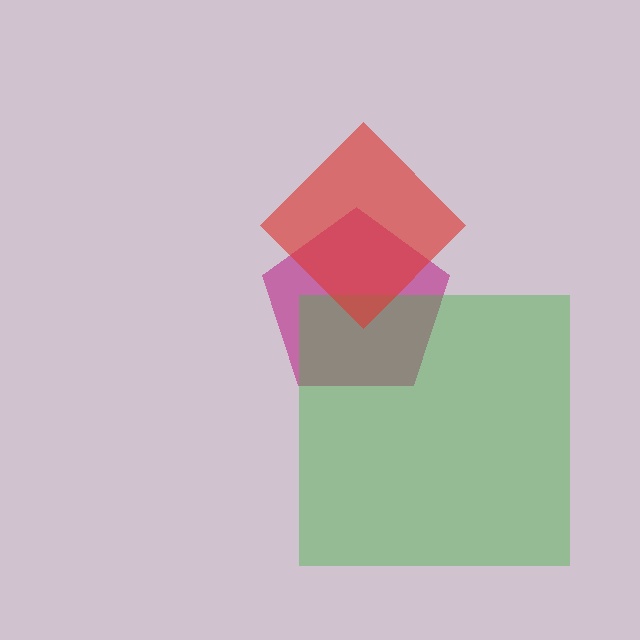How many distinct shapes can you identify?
There are 3 distinct shapes: a magenta pentagon, a green square, a red diamond.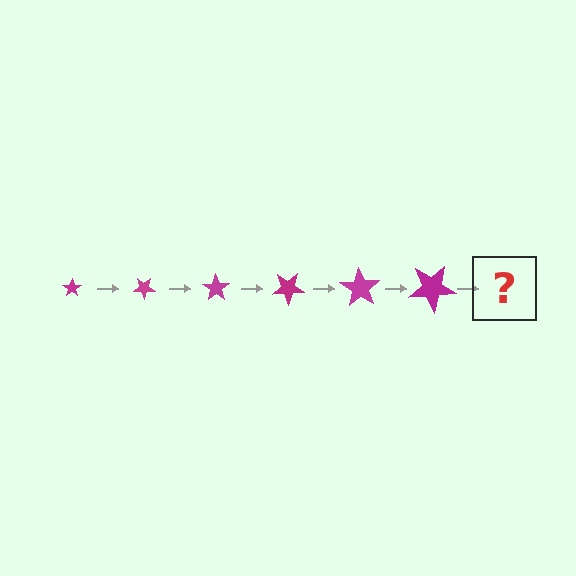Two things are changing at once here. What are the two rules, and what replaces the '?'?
The two rules are that the star grows larger each step and it rotates 35 degrees each step. The '?' should be a star, larger than the previous one and rotated 210 degrees from the start.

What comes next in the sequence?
The next element should be a star, larger than the previous one and rotated 210 degrees from the start.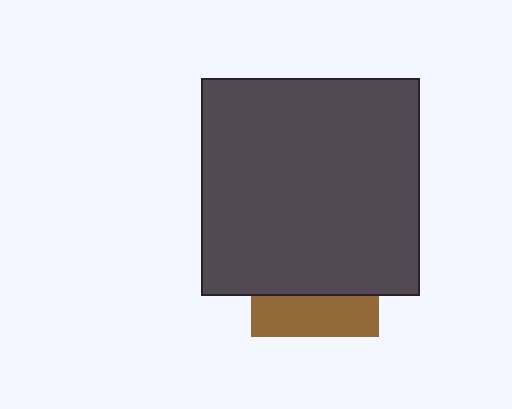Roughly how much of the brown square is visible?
A small part of it is visible (roughly 33%).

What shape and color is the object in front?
The object in front is a dark gray square.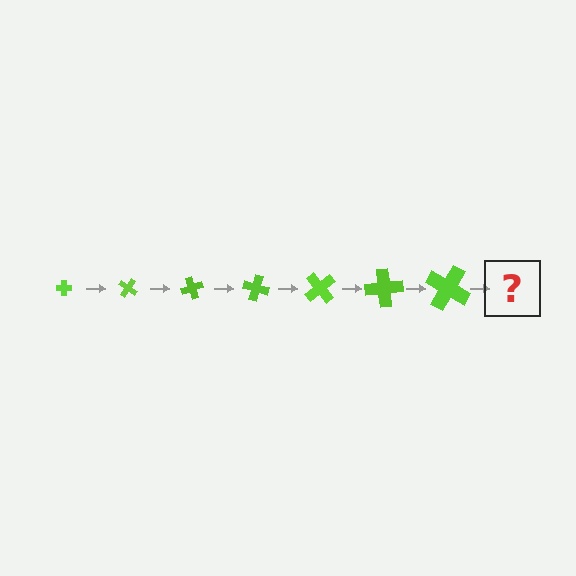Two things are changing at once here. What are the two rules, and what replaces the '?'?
The two rules are that the cross grows larger each step and it rotates 35 degrees each step. The '?' should be a cross, larger than the previous one and rotated 245 degrees from the start.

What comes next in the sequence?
The next element should be a cross, larger than the previous one and rotated 245 degrees from the start.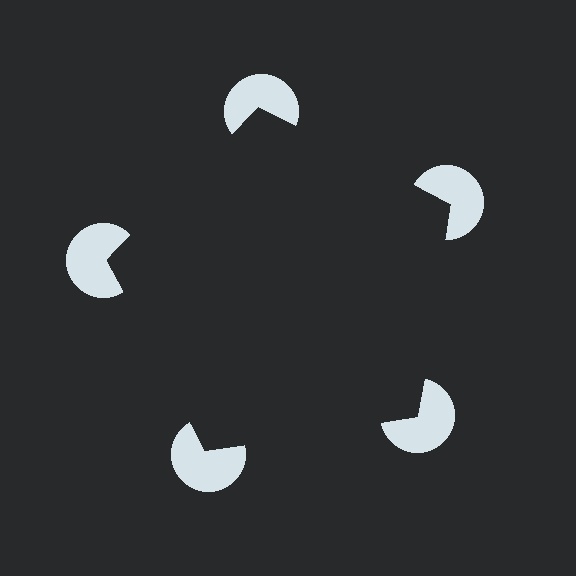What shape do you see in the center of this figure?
An illusory pentagon — its edges are inferred from the aligned wedge cuts in the pac-man discs, not physically drawn.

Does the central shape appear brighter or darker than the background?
It typically appears slightly darker than the background, even though no actual brightness change is drawn.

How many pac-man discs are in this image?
There are 5 — one at each vertex of the illusory pentagon.